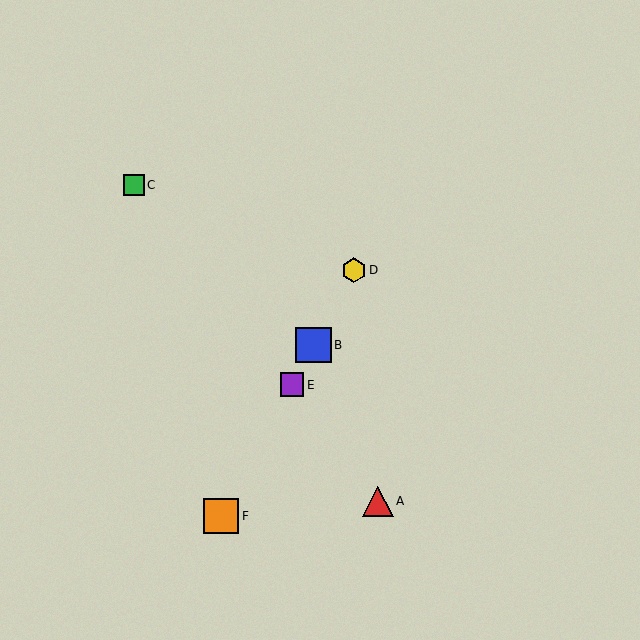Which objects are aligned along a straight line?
Objects B, D, E, F are aligned along a straight line.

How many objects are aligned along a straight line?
4 objects (B, D, E, F) are aligned along a straight line.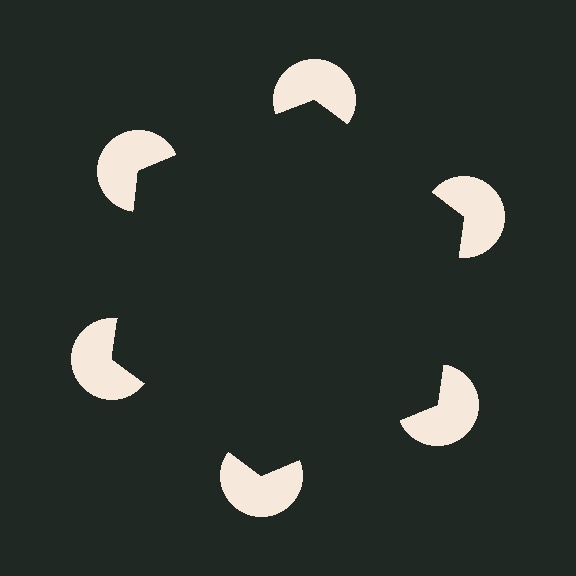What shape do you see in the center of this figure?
An illusory hexagon — its edges are inferred from the aligned wedge cuts in the pac-man discs, not physically drawn.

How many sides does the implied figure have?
6 sides.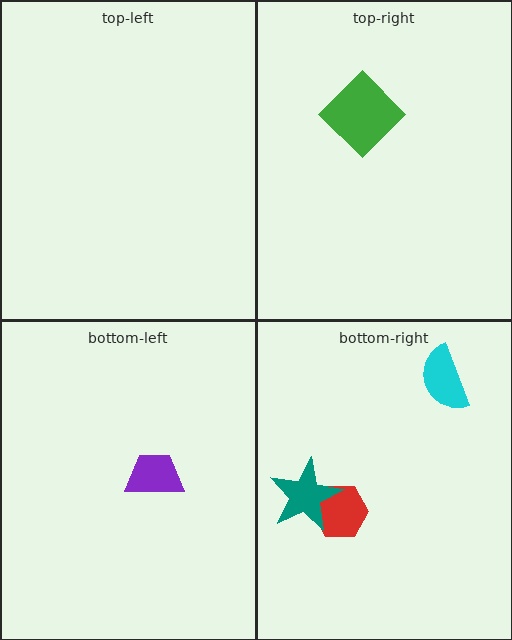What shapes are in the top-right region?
The green diamond.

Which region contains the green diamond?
The top-right region.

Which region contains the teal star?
The bottom-right region.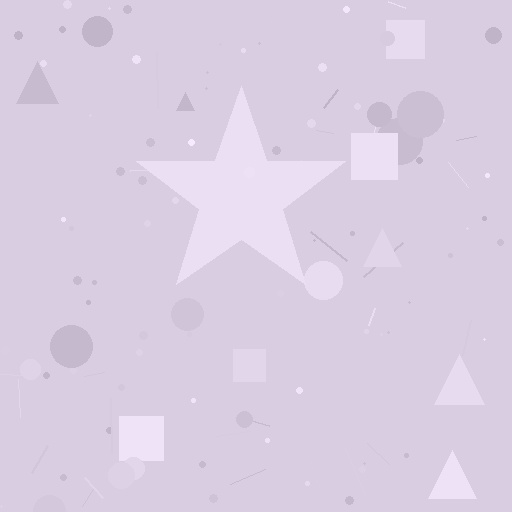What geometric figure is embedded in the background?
A star is embedded in the background.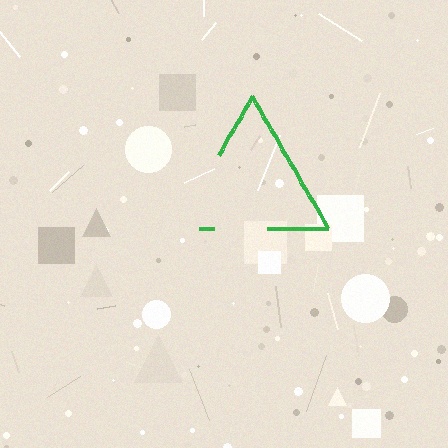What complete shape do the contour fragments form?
The contour fragments form a triangle.